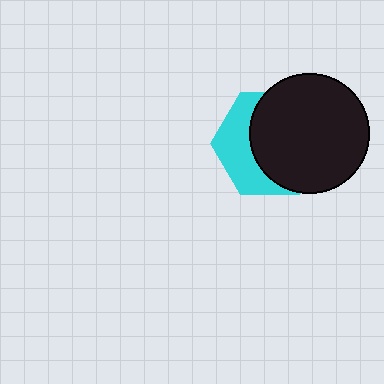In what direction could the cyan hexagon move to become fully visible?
The cyan hexagon could move left. That would shift it out from behind the black circle entirely.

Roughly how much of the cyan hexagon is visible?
A small part of it is visible (roughly 38%).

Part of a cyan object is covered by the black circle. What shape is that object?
It is a hexagon.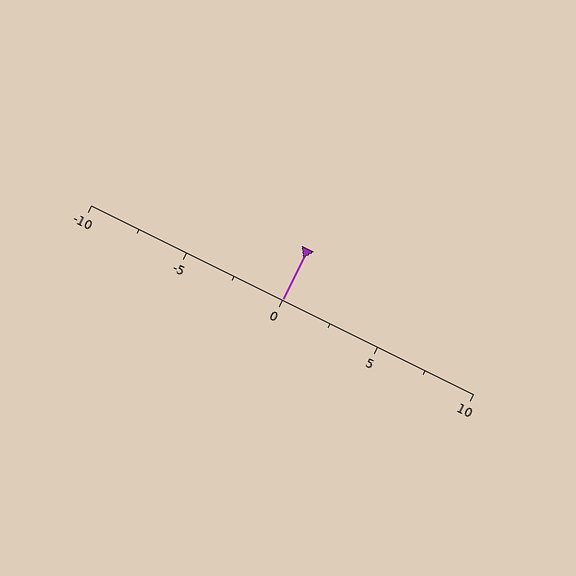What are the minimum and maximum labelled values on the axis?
The axis runs from -10 to 10.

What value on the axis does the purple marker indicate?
The marker indicates approximately 0.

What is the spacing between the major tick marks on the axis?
The major ticks are spaced 5 apart.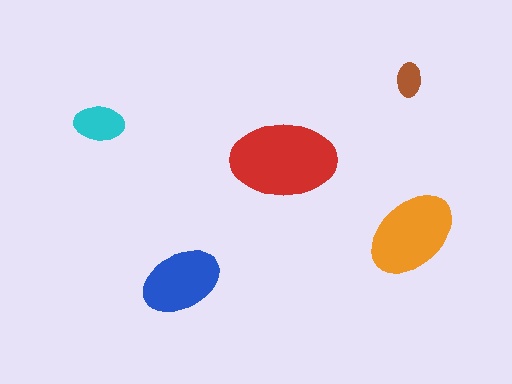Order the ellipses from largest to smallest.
the red one, the orange one, the blue one, the cyan one, the brown one.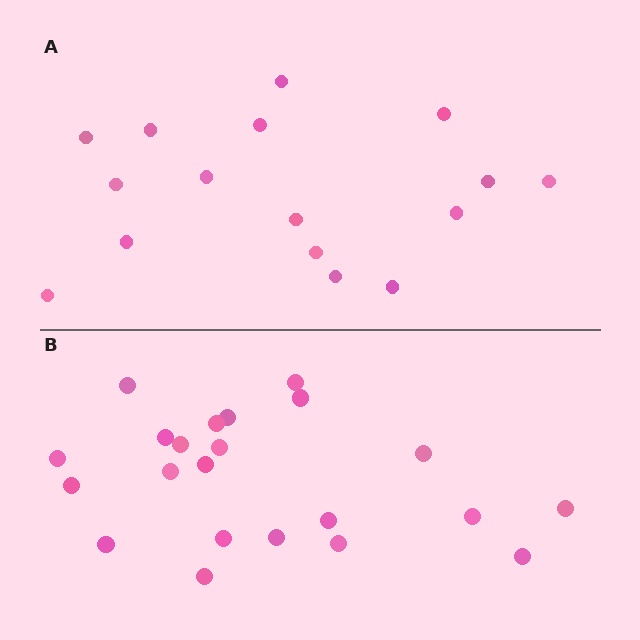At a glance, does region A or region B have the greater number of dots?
Region B (the bottom region) has more dots.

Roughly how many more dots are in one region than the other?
Region B has about 6 more dots than region A.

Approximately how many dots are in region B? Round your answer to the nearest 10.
About 20 dots. (The exact count is 22, which rounds to 20.)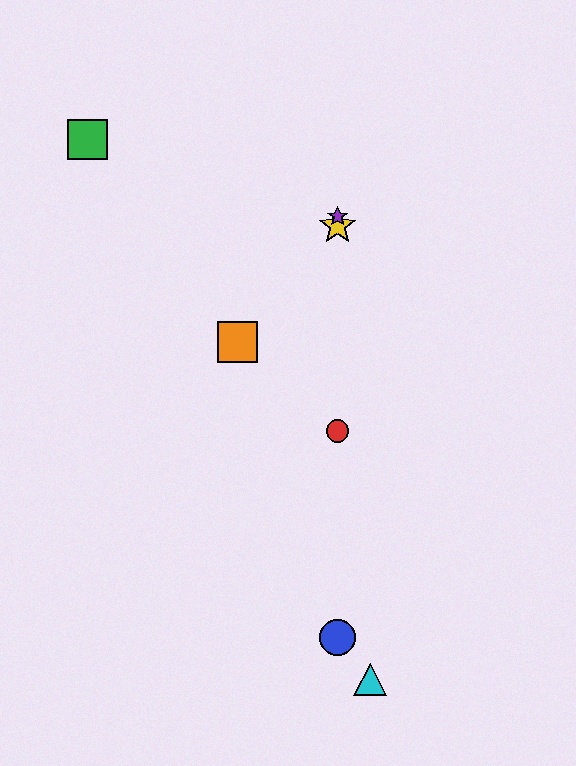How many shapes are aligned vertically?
4 shapes (the red circle, the blue circle, the yellow star, the purple star) are aligned vertically.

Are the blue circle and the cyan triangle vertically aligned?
No, the blue circle is at x≈338 and the cyan triangle is at x≈370.